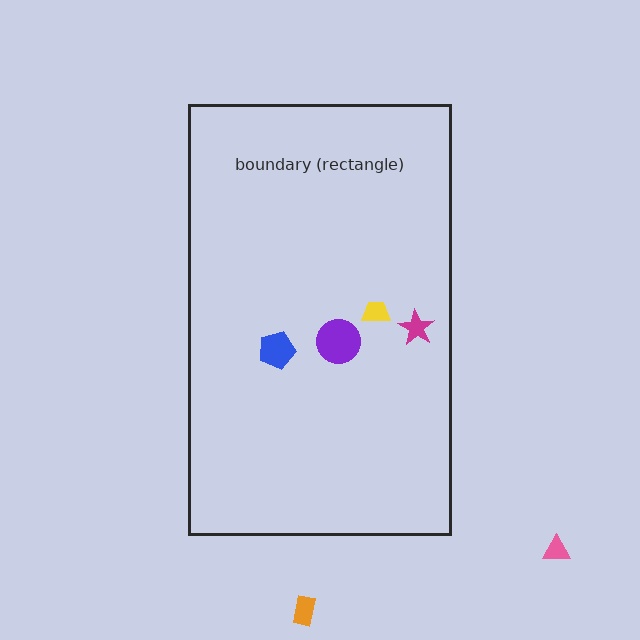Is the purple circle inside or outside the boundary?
Inside.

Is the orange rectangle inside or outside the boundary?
Outside.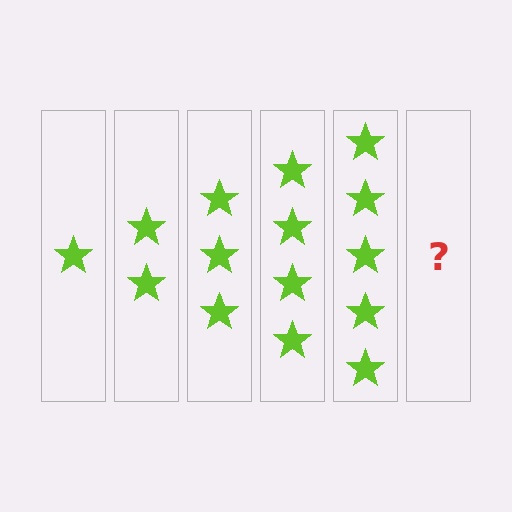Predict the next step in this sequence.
The next step is 6 stars.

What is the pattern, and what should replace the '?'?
The pattern is that each step adds one more star. The '?' should be 6 stars.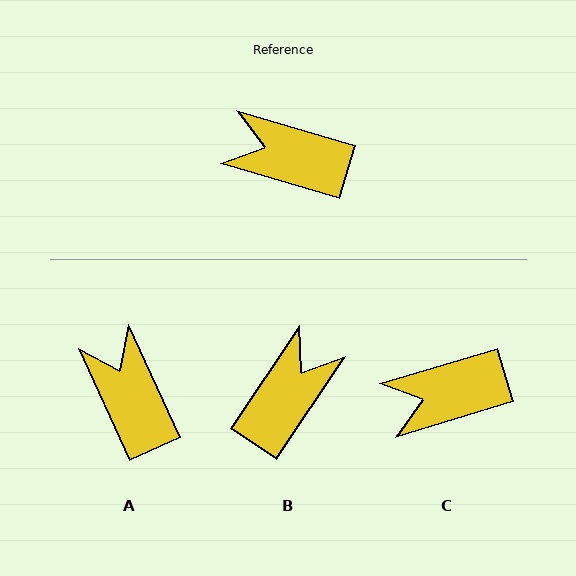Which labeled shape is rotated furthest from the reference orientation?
B, about 107 degrees away.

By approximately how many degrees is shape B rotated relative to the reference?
Approximately 107 degrees clockwise.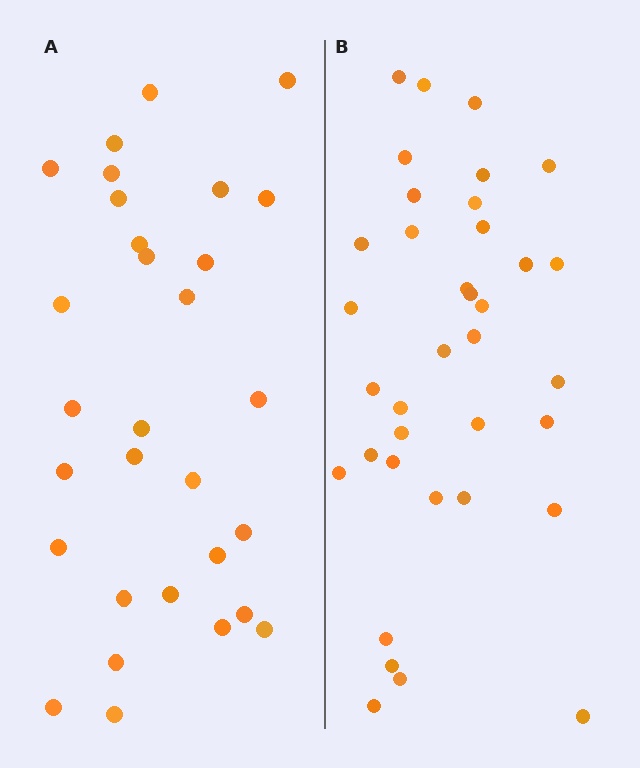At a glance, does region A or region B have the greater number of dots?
Region B (the right region) has more dots.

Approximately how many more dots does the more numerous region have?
Region B has about 6 more dots than region A.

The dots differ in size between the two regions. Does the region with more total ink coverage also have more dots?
No. Region A has more total ink coverage because its dots are larger, but region B actually contains more individual dots. Total area can be misleading — the number of items is what matters here.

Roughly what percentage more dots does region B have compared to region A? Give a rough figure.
About 20% more.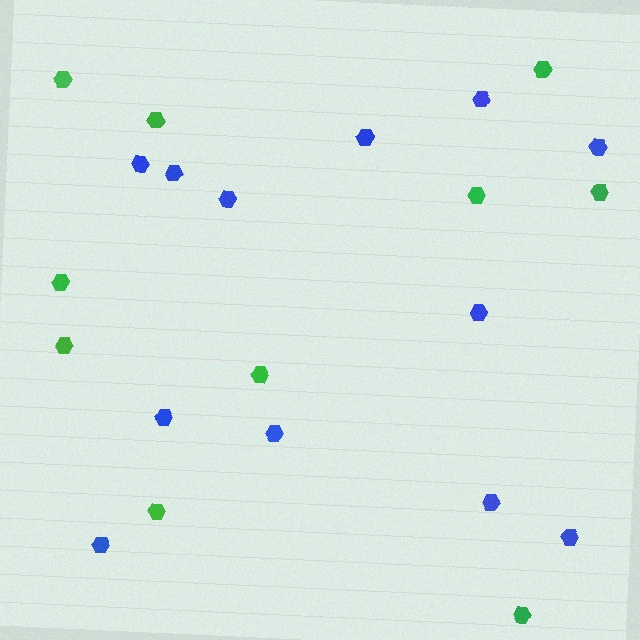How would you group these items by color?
There are 2 groups: one group of green hexagons (10) and one group of blue hexagons (12).